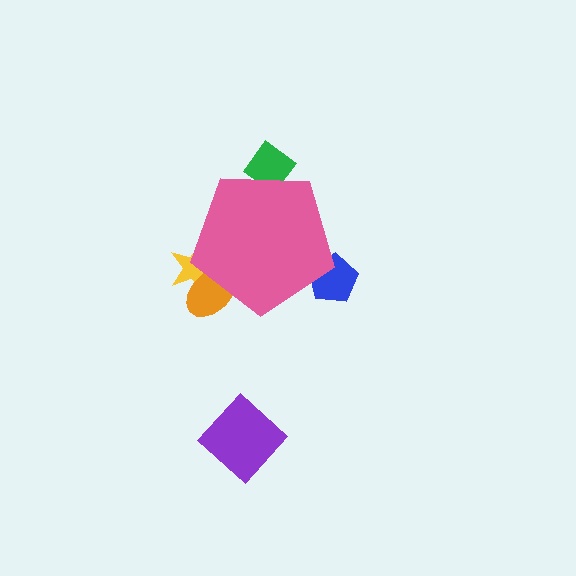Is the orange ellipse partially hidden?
Yes, the orange ellipse is partially hidden behind the pink pentagon.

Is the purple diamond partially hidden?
No, the purple diamond is fully visible.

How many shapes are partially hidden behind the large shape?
4 shapes are partially hidden.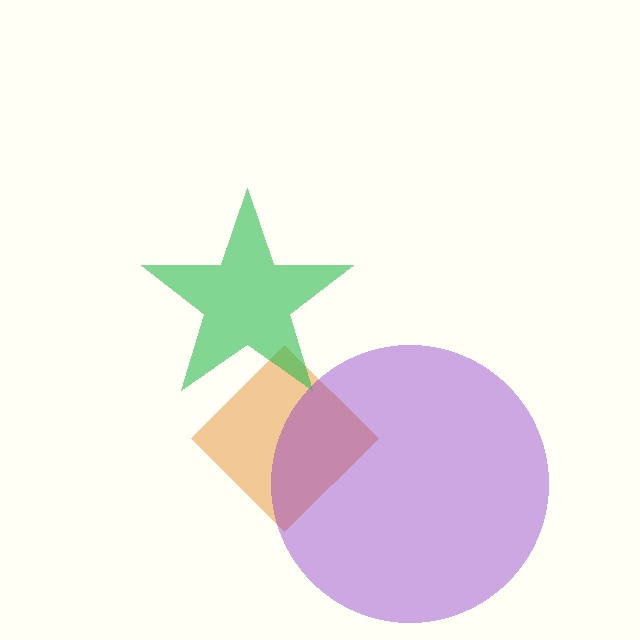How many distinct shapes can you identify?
There are 3 distinct shapes: an orange diamond, a purple circle, a green star.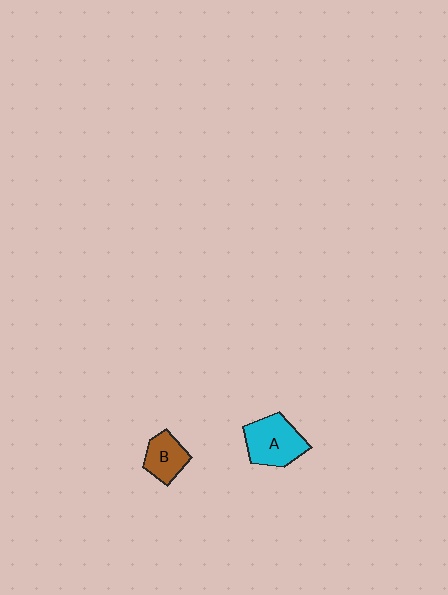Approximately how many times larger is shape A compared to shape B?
Approximately 1.5 times.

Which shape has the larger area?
Shape A (cyan).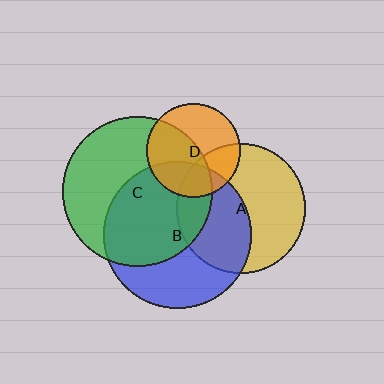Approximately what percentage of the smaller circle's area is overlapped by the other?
Approximately 50%.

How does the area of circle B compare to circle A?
Approximately 1.3 times.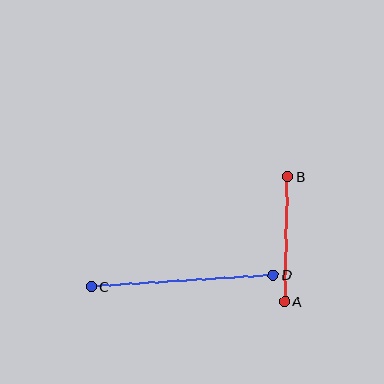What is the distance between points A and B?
The distance is approximately 125 pixels.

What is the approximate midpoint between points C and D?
The midpoint is at approximately (182, 281) pixels.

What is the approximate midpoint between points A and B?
The midpoint is at approximately (286, 239) pixels.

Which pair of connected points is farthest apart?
Points C and D are farthest apart.